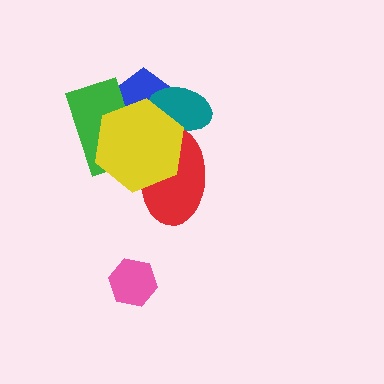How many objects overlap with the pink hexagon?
0 objects overlap with the pink hexagon.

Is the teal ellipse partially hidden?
Yes, it is partially covered by another shape.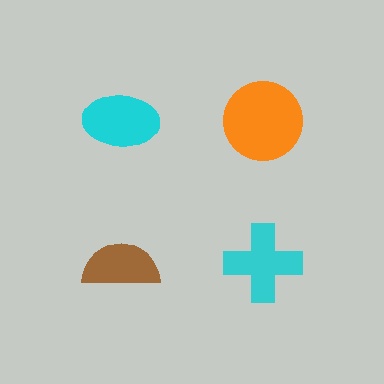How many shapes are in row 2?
2 shapes.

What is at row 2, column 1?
A brown semicircle.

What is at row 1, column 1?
A cyan ellipse.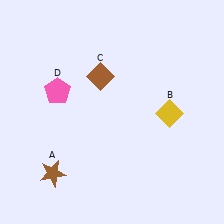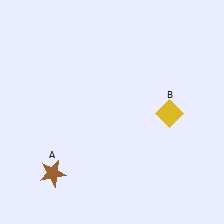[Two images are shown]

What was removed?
The brown diamond (C), the pink pentagon (D) were removed in Image 2.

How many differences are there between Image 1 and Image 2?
There are 2 differences between the two images.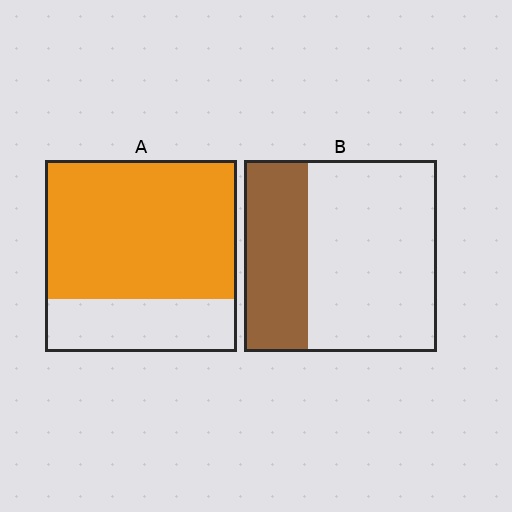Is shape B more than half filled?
No.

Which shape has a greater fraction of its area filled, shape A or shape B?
Shape A.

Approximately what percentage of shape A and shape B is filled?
A is approximately 70% and B is approximately 35%.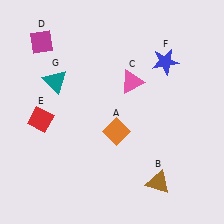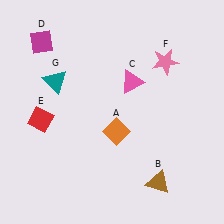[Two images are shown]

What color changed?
The star (F) changed from blue in Image 1 to pink in Image 2.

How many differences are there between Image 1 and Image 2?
There is 1 difference between the two images.